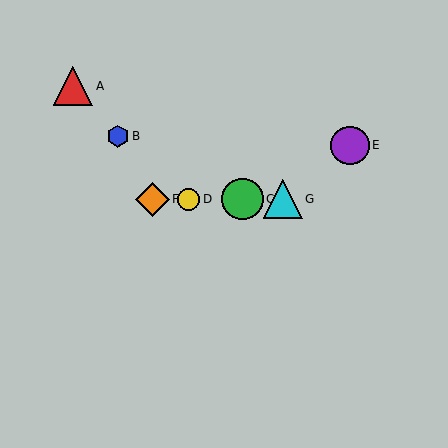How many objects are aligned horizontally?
4 objects (C, D, F, G) are aligned horizontally.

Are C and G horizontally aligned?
Yes, both are at y≈199.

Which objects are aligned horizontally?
Objects C, D, F, G are aligned horizontally.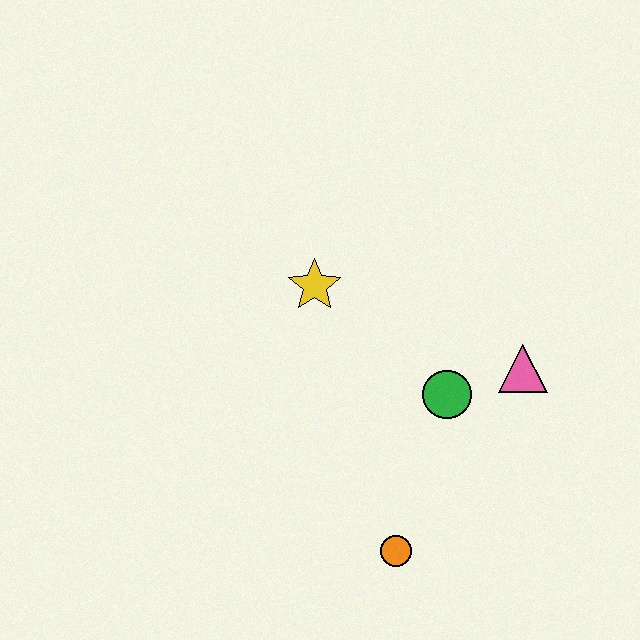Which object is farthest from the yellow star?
The orange circle is farthest from the yellow star.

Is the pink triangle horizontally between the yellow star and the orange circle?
No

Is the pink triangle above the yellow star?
No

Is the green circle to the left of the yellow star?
No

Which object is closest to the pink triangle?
The green circle is closest to the pink triangle.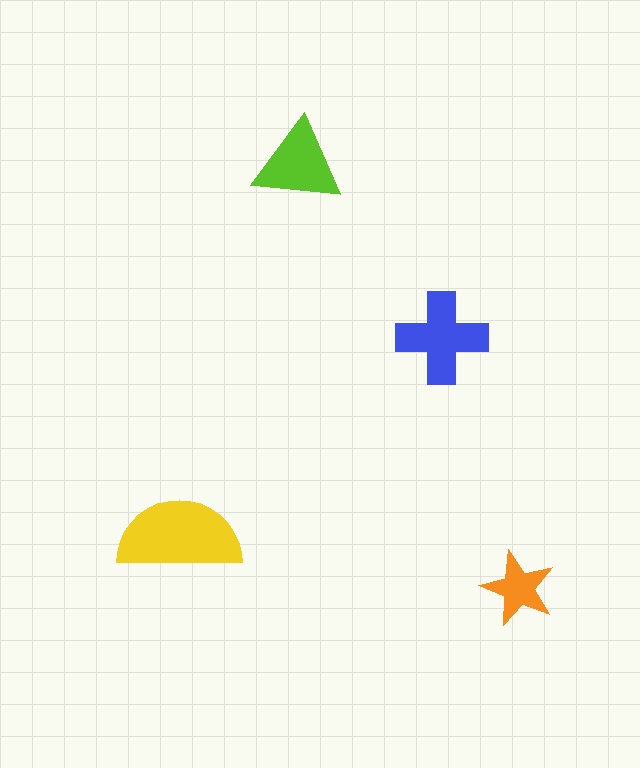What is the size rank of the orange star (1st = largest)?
4th.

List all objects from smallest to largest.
The orange star, the lime triangle, the blue cross, the yellow semicircle.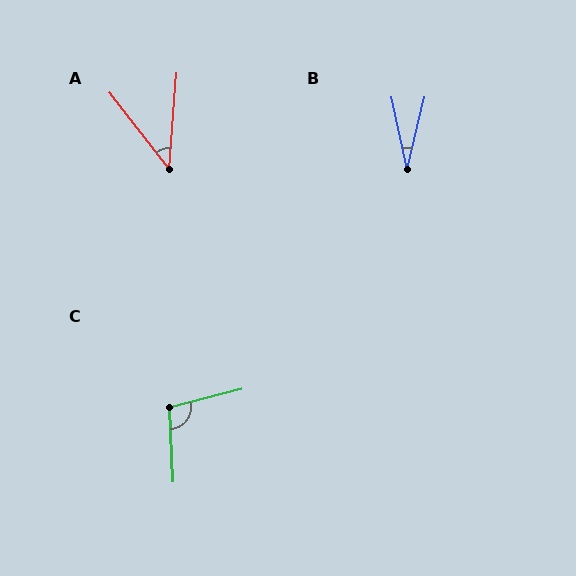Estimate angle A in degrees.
Approximately 43 degrees.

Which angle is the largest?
C, at approximately 102 degrees.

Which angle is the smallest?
B, at approximately 26 degrees.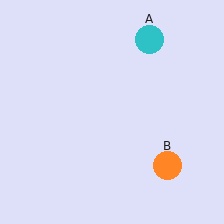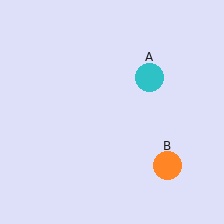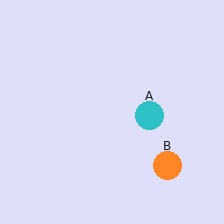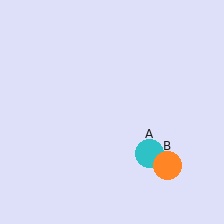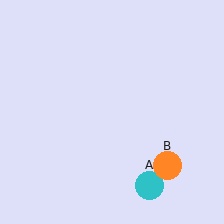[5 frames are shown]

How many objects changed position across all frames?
1 object changed position: cyan circle (object A).